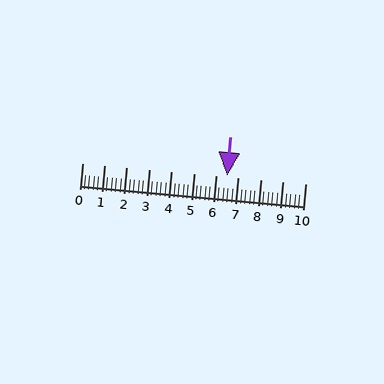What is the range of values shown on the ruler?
The ruler shows values from 0 to 10.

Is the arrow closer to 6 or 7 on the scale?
The arrow is closer to 7.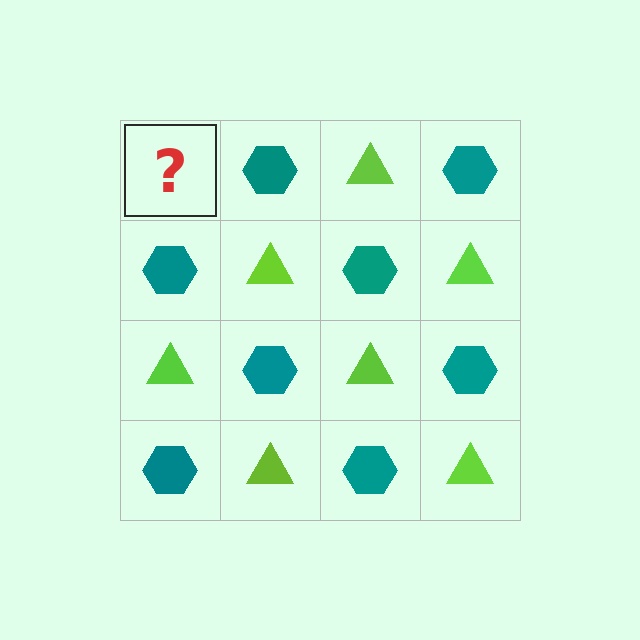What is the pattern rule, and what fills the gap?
The rule is that it alternates lime triangle and teal hexagon in a checkerboard pattern. The gap should be filled with a lime triangle.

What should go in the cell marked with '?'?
The missing cell should contain a lime triangle.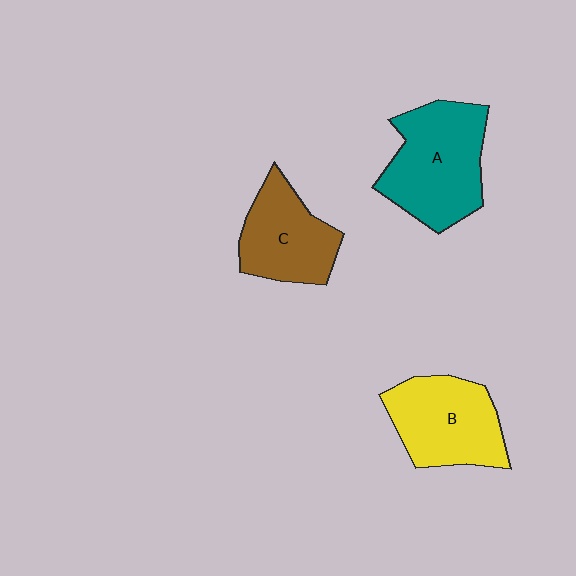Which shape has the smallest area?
Shape C (brown).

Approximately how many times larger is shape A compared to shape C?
Approximately 1.4 times.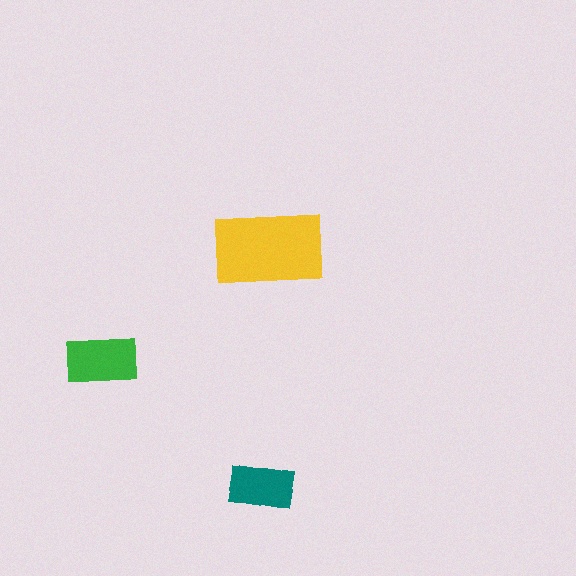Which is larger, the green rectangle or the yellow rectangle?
The yellow one.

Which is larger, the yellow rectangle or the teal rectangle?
The yellow one.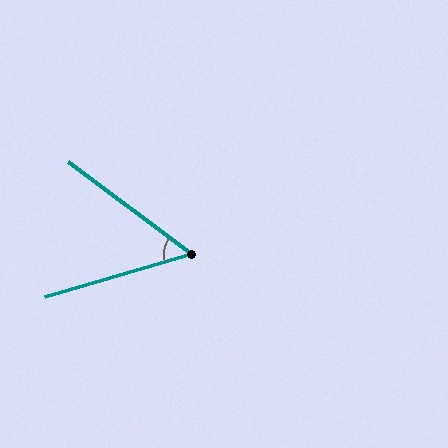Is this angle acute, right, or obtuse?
It is acute.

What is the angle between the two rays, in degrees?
Approximately 53 degrees.